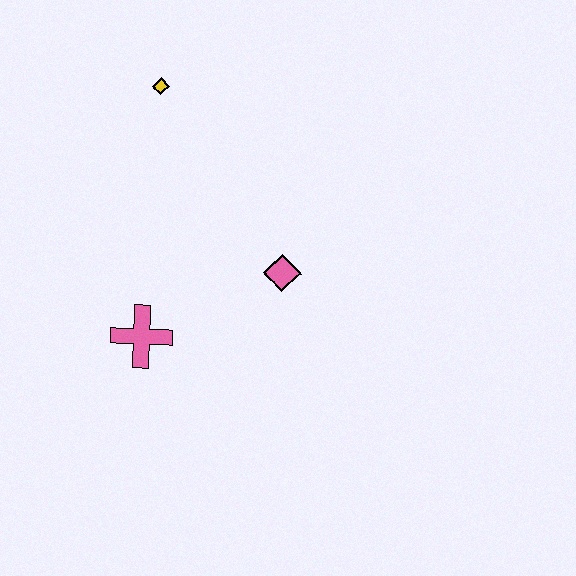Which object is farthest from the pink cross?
The yellow diamond is farthest from the pink cross.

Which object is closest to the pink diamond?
The pink cross is closest to the pink diamond.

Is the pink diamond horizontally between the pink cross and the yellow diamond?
No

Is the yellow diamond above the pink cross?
Yes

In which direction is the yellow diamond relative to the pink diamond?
The yellow diamond is above the pink diamond.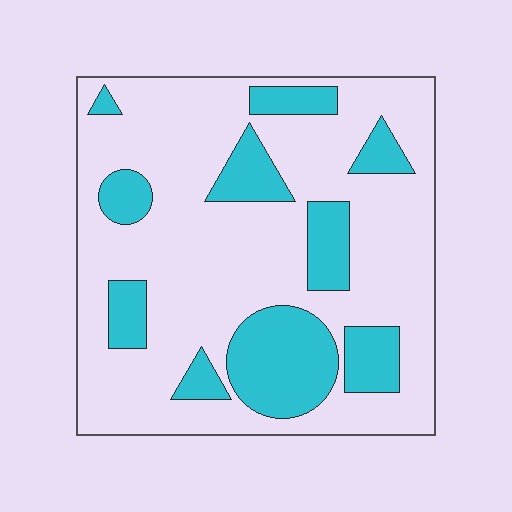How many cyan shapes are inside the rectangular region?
10.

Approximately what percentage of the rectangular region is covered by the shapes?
Approximately 25%.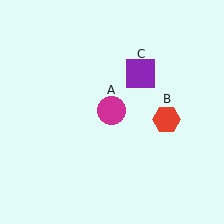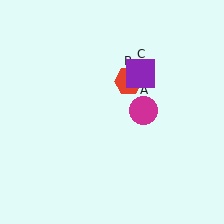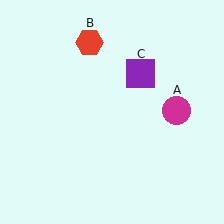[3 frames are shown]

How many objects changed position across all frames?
2 objects changed position: magenta circle (object A), red hexagon (object B).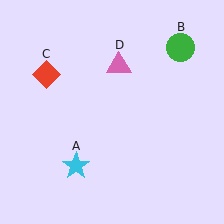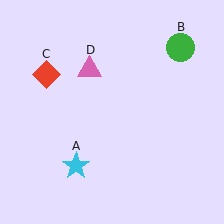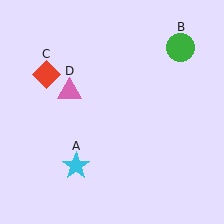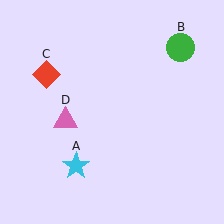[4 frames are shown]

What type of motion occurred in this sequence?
The pink triangle (object D) rotated counterclockwise around the center of the scene.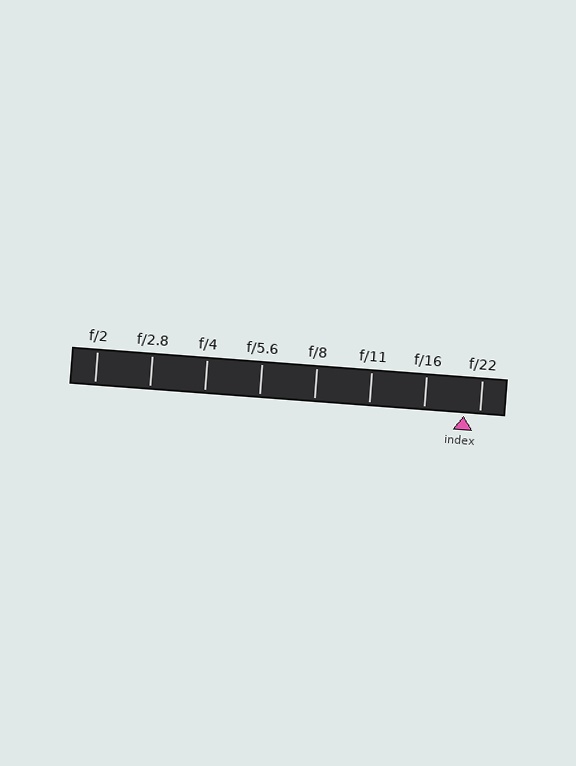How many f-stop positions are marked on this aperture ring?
There are 8 f-stop positions marked.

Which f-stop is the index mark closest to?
The index mark is closest to f/22.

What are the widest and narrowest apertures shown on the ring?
The widest aperture shown is f/2 and the narrowest is f/22.